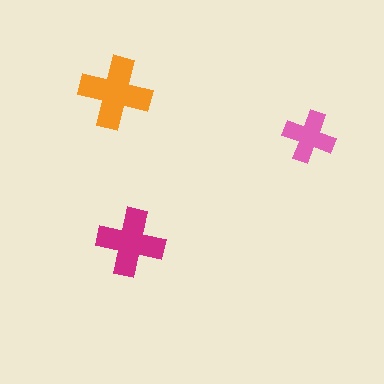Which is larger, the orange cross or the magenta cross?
The orange one.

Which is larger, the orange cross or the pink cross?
The orange one.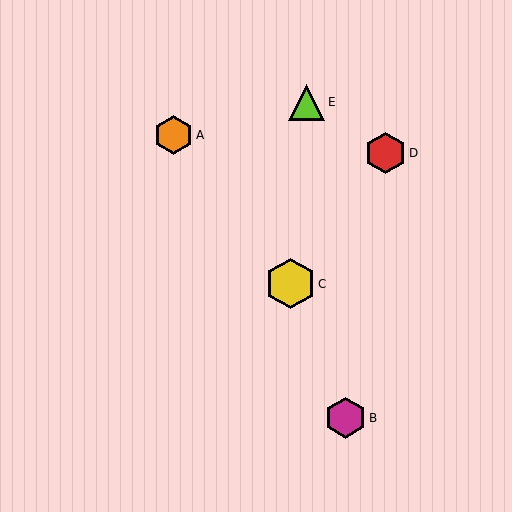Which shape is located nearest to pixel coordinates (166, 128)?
The orange hexagon (labeled A) at (173, 135) is nearest to that location.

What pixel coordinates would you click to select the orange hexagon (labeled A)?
Click at (173, 135) to select the orange hexagon A.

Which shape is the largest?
The yellow hexagon (labeled C) is the largest.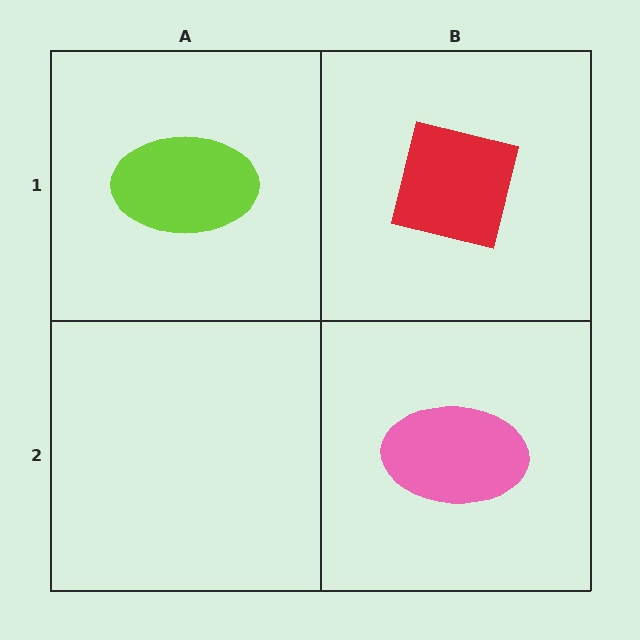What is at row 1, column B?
A red square.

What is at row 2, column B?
A pink ellipse.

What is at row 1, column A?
A lime ellipse.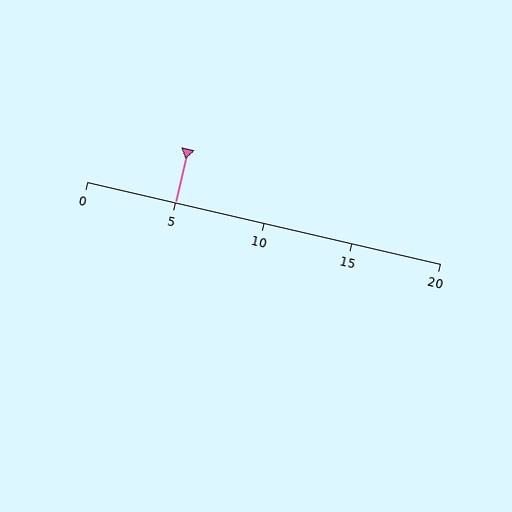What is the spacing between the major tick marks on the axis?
The major ticks are spaced 5 apart.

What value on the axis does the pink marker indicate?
The marker indicates approximately 5.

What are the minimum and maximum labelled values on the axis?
The axis runs from 0 to 20.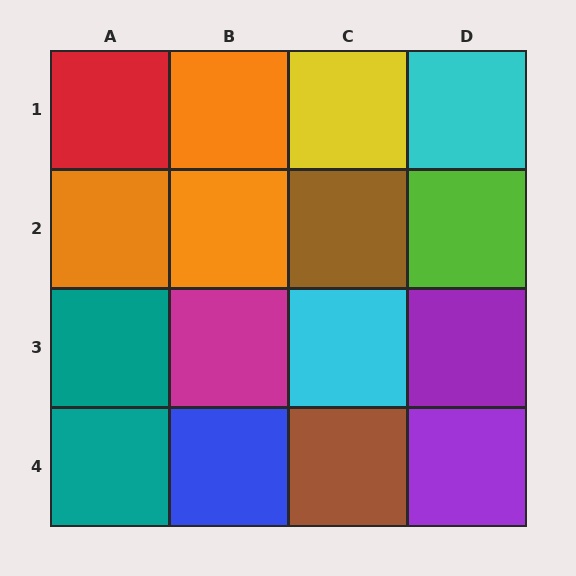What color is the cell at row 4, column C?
Brown.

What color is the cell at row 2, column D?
Lime.